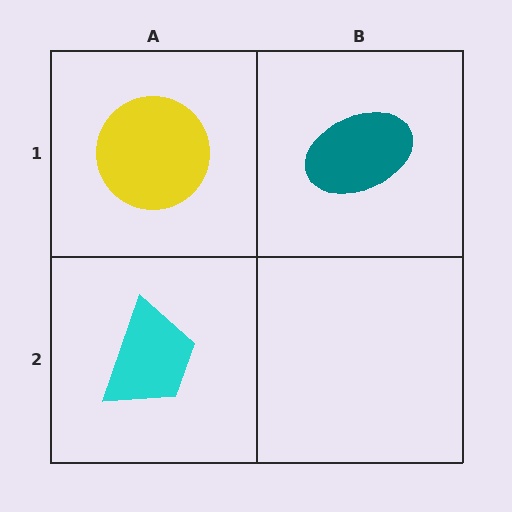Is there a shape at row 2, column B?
No, that cell is empty.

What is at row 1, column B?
A teal ellipse.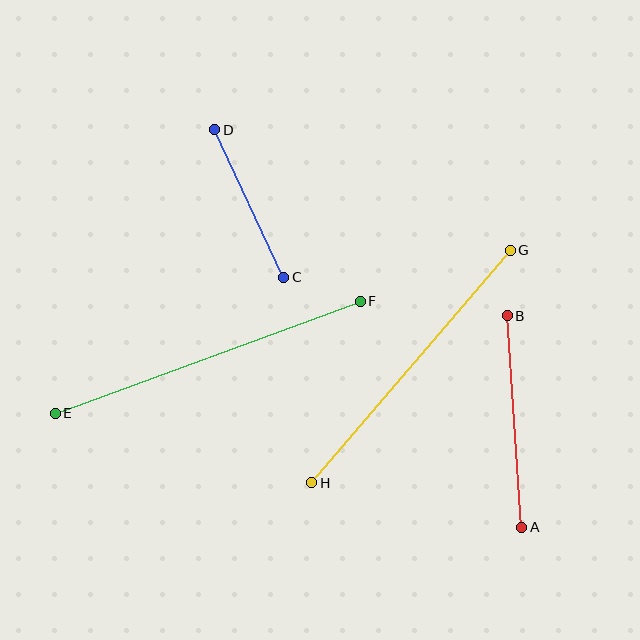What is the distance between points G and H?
The distance is approximately 306 pixels.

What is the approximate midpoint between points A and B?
The midpoint is at approximately (514, 421) pixels.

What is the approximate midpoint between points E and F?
The midpoint is at approximately (208, 357) pixels.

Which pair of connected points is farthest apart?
Points E and F are farthest apart.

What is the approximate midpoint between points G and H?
The midpoint is at approximately (411, 367) pixels.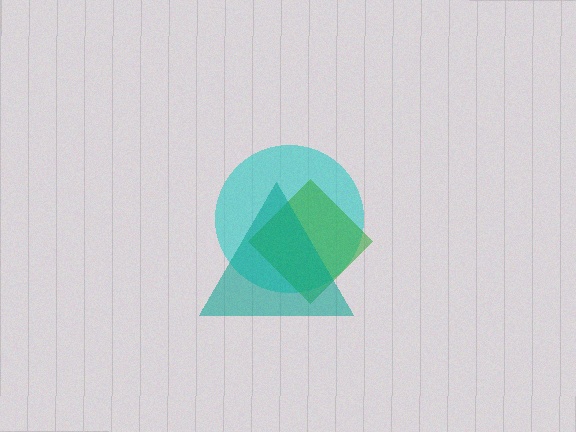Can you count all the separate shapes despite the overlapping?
Yes, there are 3 separate shapes.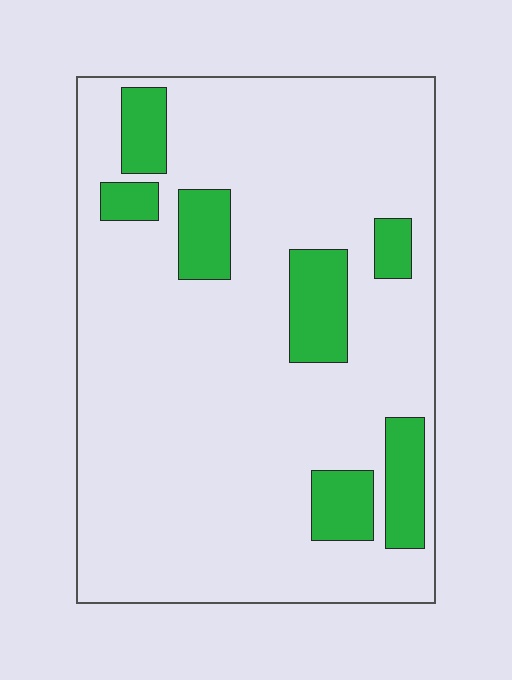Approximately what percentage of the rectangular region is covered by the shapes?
Approximately 15%.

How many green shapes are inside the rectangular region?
7.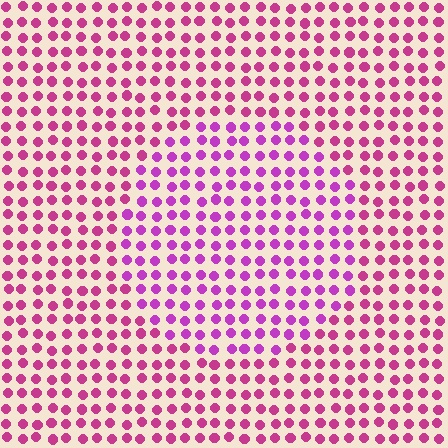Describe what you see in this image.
The image is filled with small magenta elements in a uniform arrangement. A circle-shaped region is visible where the elements are tinted to a slightly different hue, forming a subtle color boundary.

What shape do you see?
I see a circle.